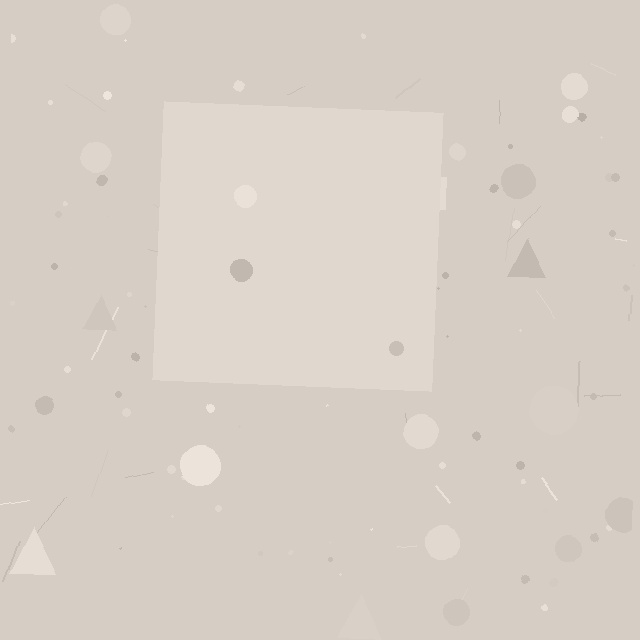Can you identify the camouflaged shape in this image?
The camouflaged shape is a square.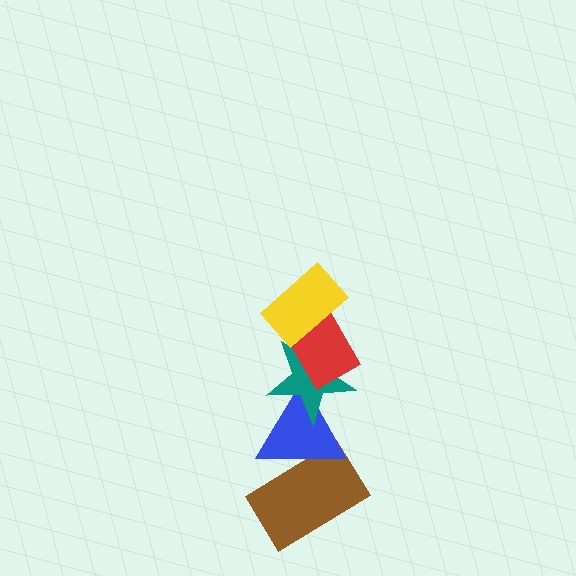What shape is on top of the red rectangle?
The yellow rectangle is on top of the red rectangle.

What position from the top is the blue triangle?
The blue triangle is 4th from the top.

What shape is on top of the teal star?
The red rectangle is on top of the teal star.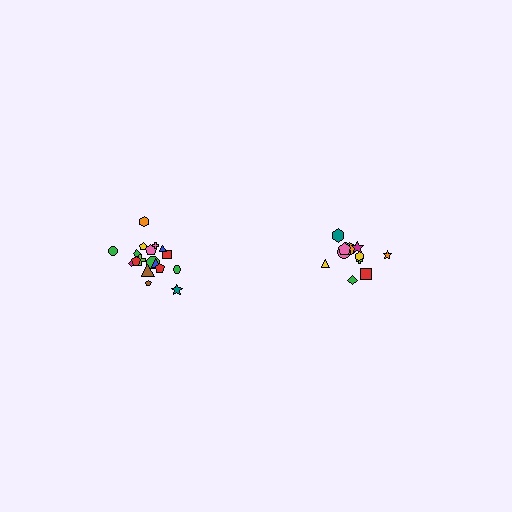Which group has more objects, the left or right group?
The left group.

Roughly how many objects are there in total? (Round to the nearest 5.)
Roughly 30 objects in total.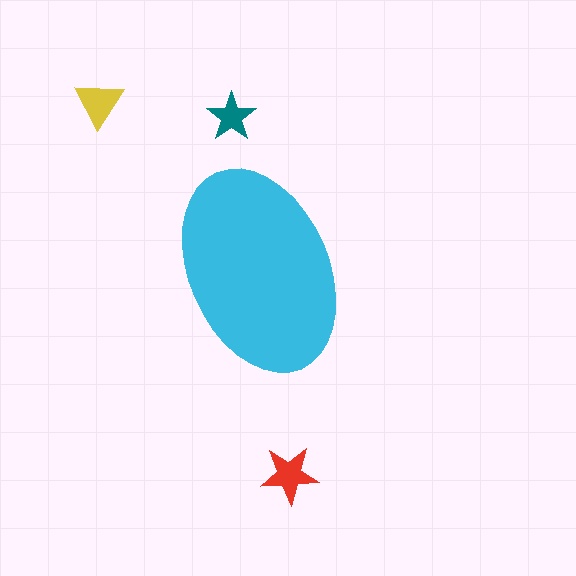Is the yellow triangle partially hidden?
No, the yellow triangle is fully visible.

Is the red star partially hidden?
No, the red star is fully visible.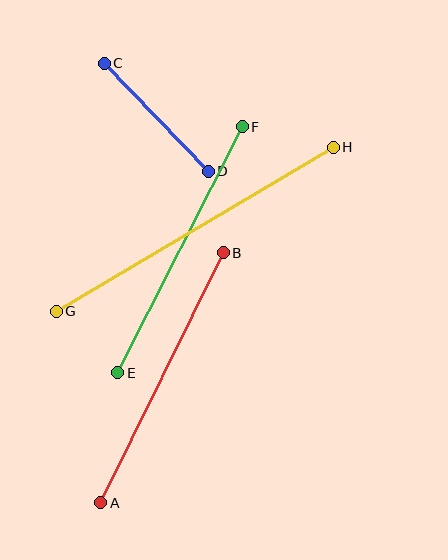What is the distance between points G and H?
The distance is approximately 322 pixels.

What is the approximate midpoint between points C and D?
The midpoint is at approximately (156, 117) pixels.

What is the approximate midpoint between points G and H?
The midpoint is at approximately (195, 229) pixels.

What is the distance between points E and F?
The distance is approximately 276 pixels.